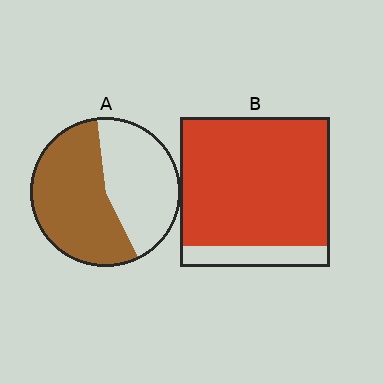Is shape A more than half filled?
Yes.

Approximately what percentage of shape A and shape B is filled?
A is approximately 55% and B is approximately 85%.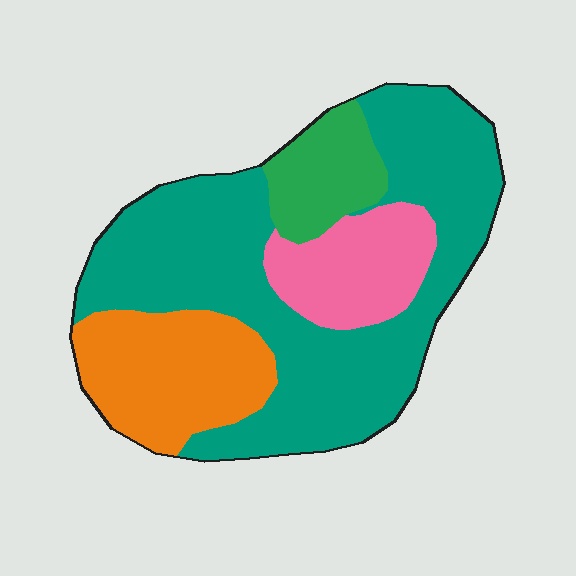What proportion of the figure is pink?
Pink covers about 15% of the figure.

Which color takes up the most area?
Teal, at roughly 55%.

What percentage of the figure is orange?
Orange takes up less than a quarter of the figure.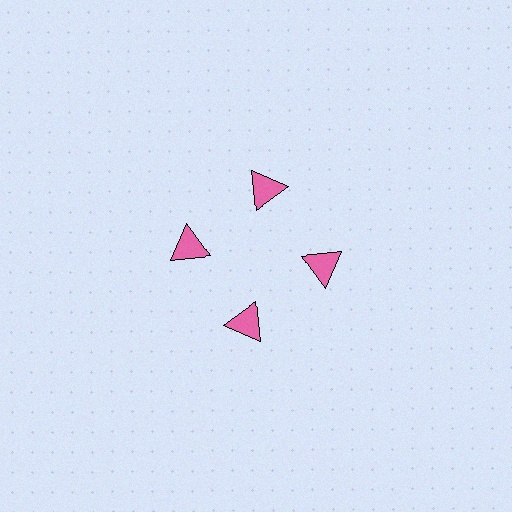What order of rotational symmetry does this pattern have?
This pattern has 4-fold rotational symmetry.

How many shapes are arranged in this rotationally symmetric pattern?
There are 4 shapes, arranged in 4 groups of 1.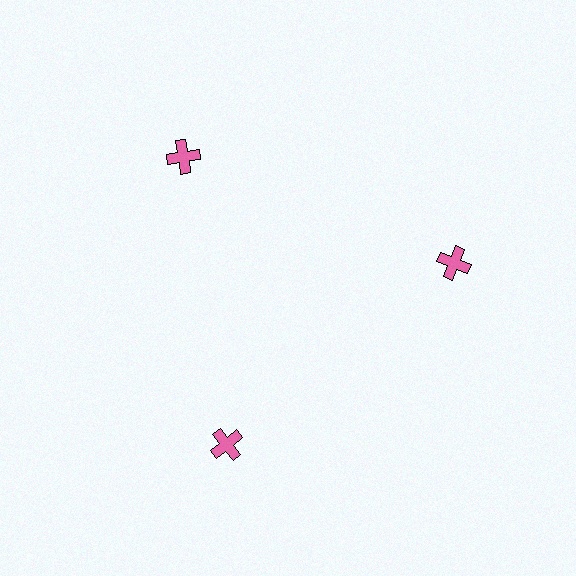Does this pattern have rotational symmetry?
Yes, this pattern has 3-fold rotational symmetry. It looks the same after rotating 120 degrees around the center.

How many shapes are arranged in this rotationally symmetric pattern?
There are 3 shapes, arranged in 3 groups of 1.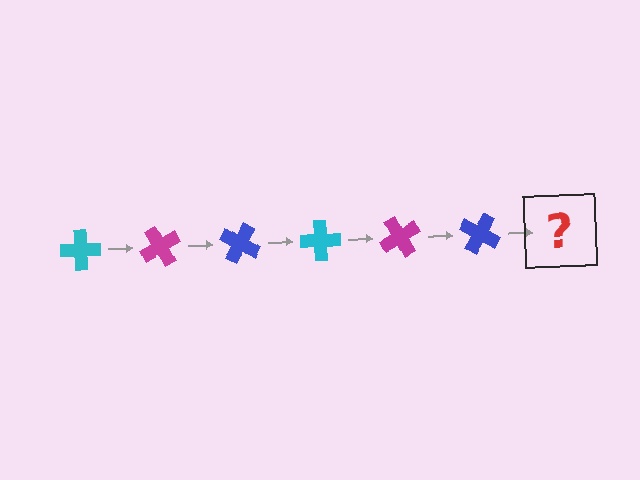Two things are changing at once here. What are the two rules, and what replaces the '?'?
The two rules are that it rotates 60 degrees each step and the color cycles through cyan, magenta, and blue. The '?' should be a cyan cross, rotated 360 degrees from the start.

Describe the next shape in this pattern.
It should be a cyan cross, rotated 360 degrees from the start.